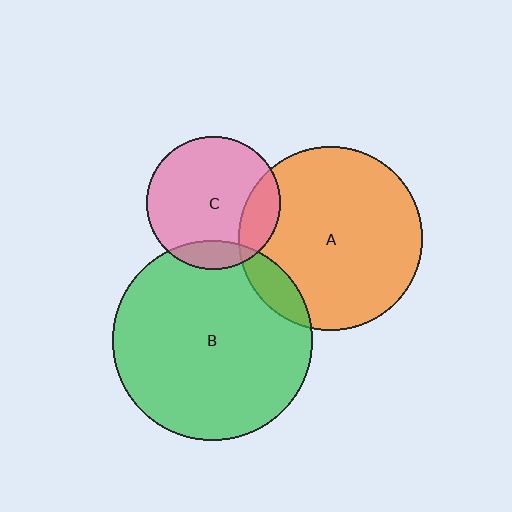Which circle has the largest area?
Circle B (green).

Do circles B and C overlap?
Yes.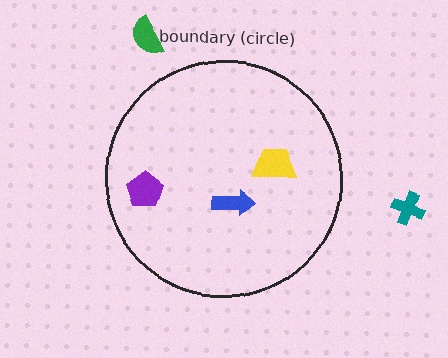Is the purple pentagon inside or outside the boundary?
Inside.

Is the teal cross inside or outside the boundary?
Outside.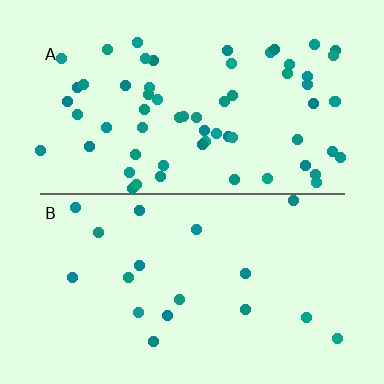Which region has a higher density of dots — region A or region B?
A (the top).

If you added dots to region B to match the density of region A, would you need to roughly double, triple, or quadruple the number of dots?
Approximately triple.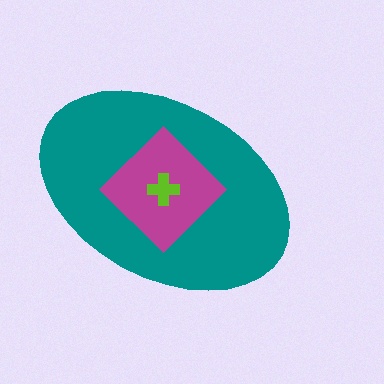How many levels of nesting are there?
3.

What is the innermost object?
The lime cross.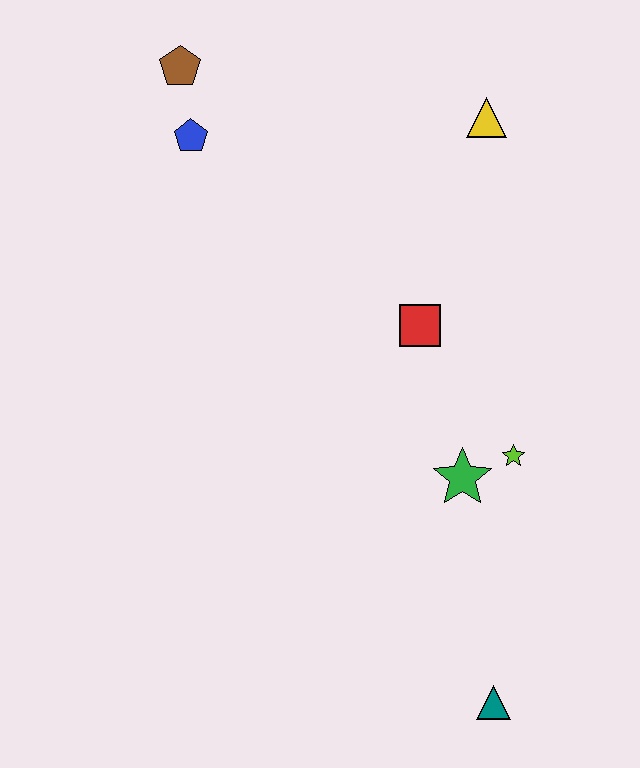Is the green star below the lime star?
Yes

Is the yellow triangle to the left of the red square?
No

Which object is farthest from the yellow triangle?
The teal triangle is farthest from the yellow triangle.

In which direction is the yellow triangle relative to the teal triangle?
The yellow triangle is above the teal triangle.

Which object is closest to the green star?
The lime star is closest to the green star.